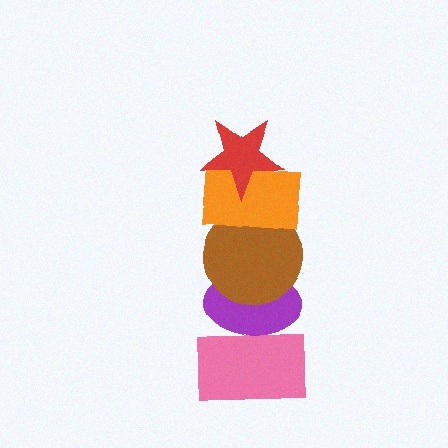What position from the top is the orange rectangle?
The orange rectangle is 2nd from the top.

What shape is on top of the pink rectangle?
The purple ellipse is on top of the pink rectangle.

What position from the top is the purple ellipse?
The purple ellipse is 4th from the top.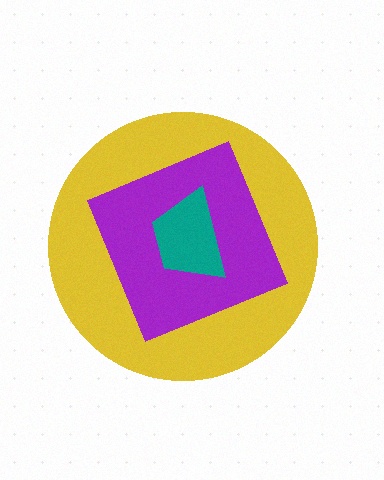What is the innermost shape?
The teal trapezoid.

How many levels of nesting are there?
3.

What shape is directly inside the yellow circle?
The purple square.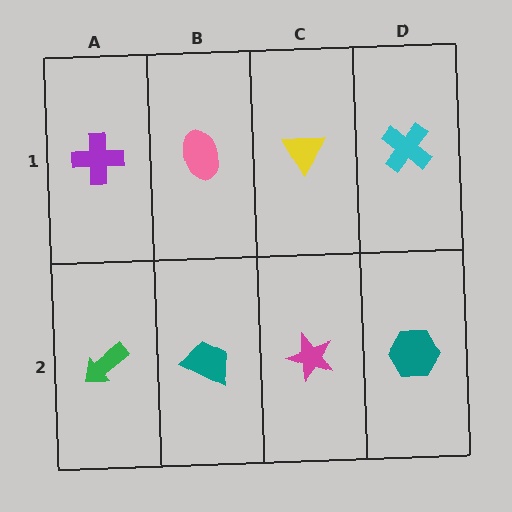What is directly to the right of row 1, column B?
A yellow triangle.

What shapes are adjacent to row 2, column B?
A pink ellipse (row 1, column B), a green arrow (row 2, column A), a magenta star (row 2, column C).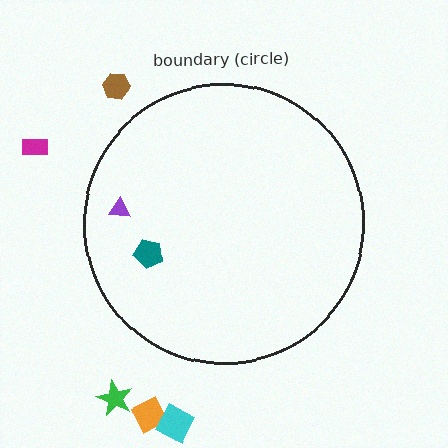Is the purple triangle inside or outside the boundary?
Inside.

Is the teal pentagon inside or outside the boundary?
Inside.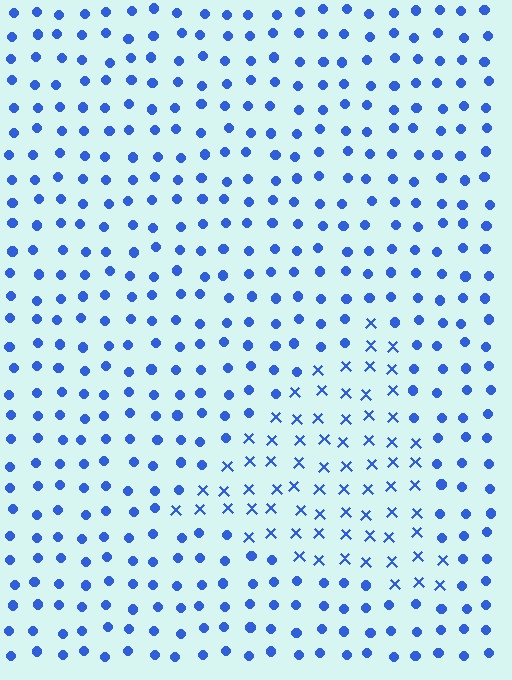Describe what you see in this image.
The image is filled with small blue elements arranged in a uniform grid. A triangle-shaped region contains X marks, while the surrounding area contains circles. The boundary is defined purely by the change in element shape.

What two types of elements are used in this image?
The image uses X marks inside the triangle region and circles outside it.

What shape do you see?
I see a triangle.